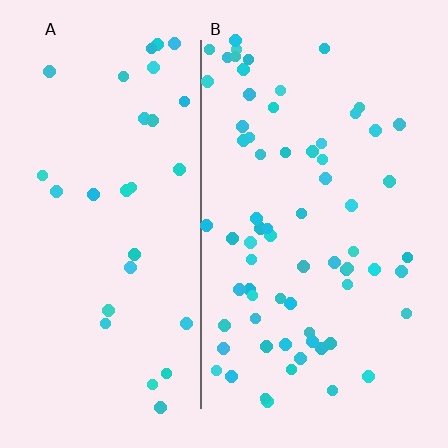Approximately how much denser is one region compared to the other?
Approximately 2.3× — region B over region A.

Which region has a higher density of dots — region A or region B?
B (the right).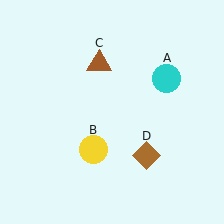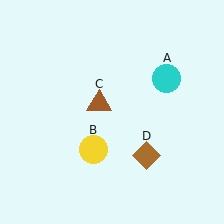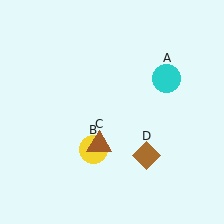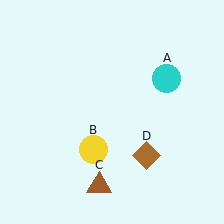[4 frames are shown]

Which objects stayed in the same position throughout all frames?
Cyan circle (object A) and yellow circle (object B) and brown diamond (object D) remained stationary.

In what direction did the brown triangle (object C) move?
The brown triangle (object C) moved down.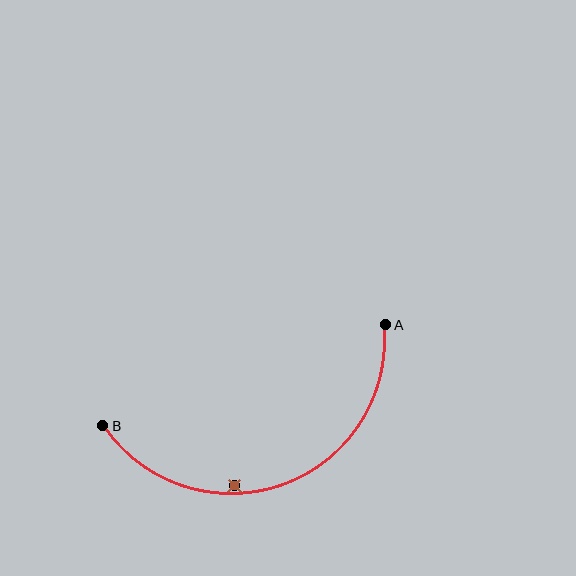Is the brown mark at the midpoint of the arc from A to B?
No — the brown mark does not lie on the arc at all. It sits slightly inside the curve.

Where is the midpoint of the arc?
The arc midpoint is the point on the curve farthest from the straight line joining A and B. It sits below that line.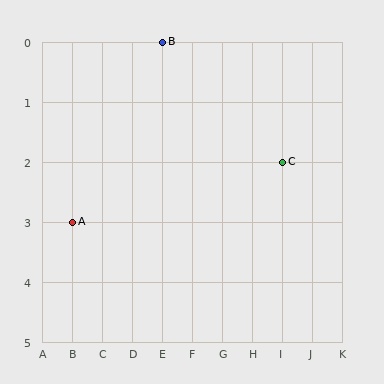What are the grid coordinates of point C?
Point C is at grid coordinates (I, 2).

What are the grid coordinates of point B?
Point B is at grid coordinates (E, 0).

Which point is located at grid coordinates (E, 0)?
Point B is at (E, 0).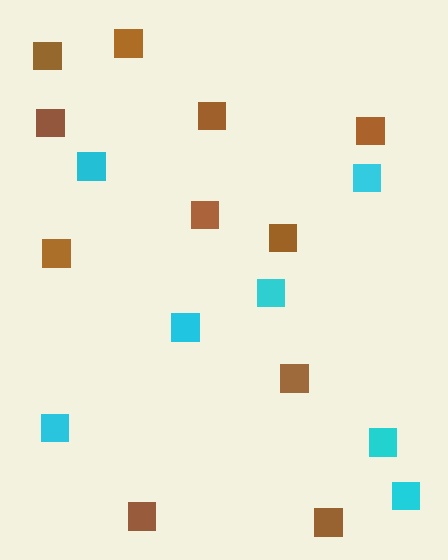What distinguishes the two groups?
There are 2 groups: one group of brown squares (11) and one group of cyan squares (7).